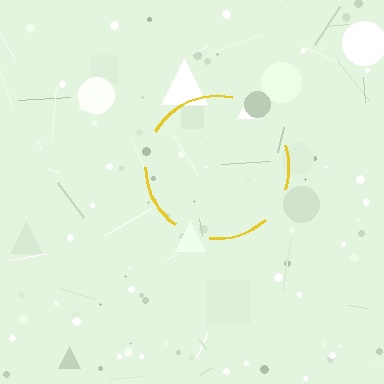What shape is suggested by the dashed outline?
The dashed outline suggests a circle.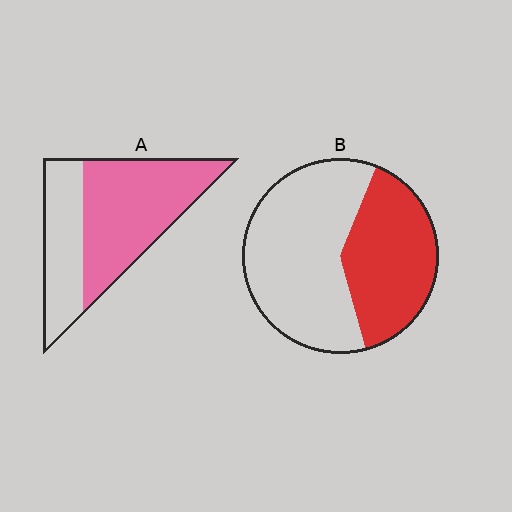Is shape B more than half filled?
No.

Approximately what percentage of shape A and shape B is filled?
A is approximately 65% and B is approximately 40%.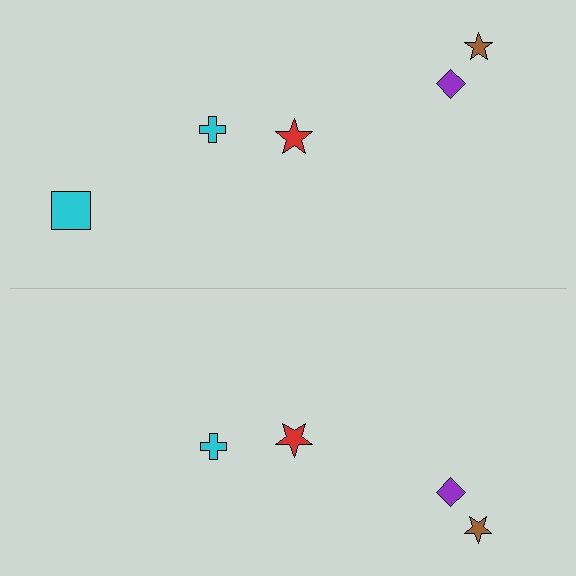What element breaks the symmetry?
A cyan square is missing from the bottom side.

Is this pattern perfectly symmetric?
No, the pattern is not perfectly symmetric. A cyan square is missing from the bottom side.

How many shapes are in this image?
There are 9 shapes in this image.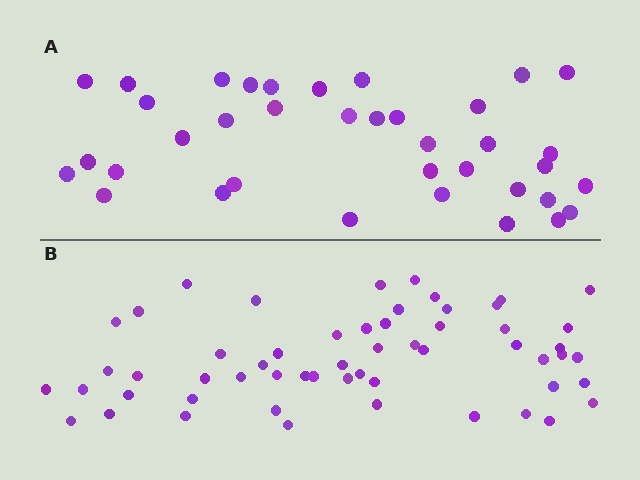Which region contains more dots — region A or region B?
Region B (the bottom region) has more dots.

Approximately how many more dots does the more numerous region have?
Region B has approximately 20 more dots than region A.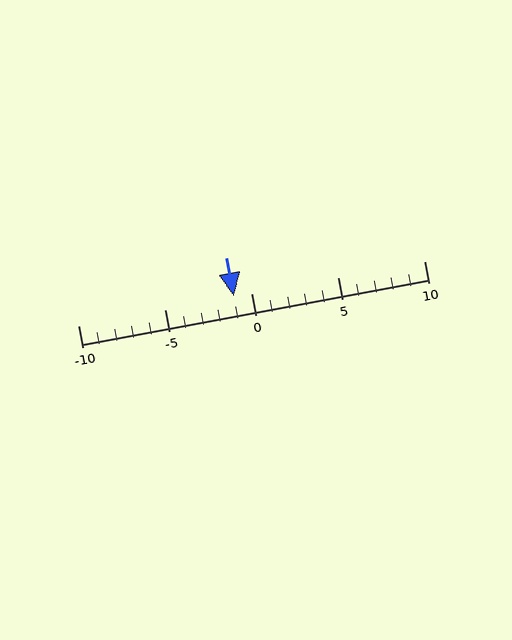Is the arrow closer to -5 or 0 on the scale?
The arrow is closer to 0.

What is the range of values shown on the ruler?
The ruler shows values from -10 to 10.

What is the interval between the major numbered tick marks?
The major tick marks are spaced 5 units apart.